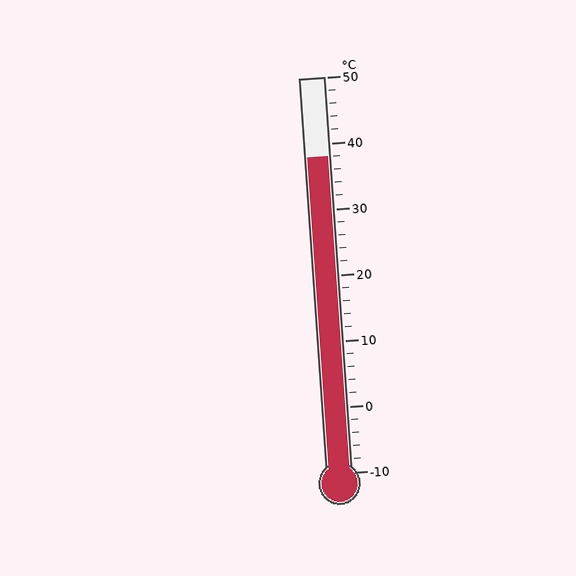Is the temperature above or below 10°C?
The temperature is above 10°C.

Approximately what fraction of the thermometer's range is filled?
The thermometer is filled to approximately 80% of its range.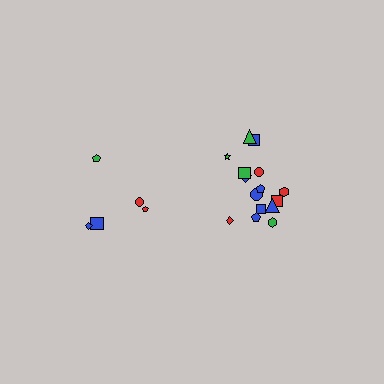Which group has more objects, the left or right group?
The right group.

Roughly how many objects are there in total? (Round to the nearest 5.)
Roughly 20 objects in total.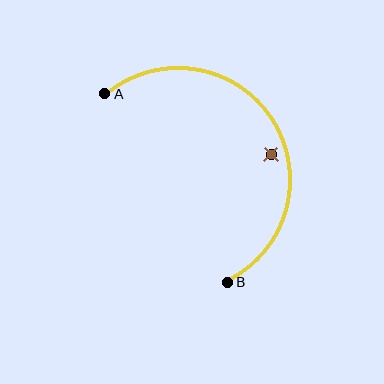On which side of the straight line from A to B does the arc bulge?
The arc bulges to the right of the straight line connecting A and B.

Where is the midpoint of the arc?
The arc midpoint is the point on the curve farthest from the straight line joining A and B. It sits to the right of that line.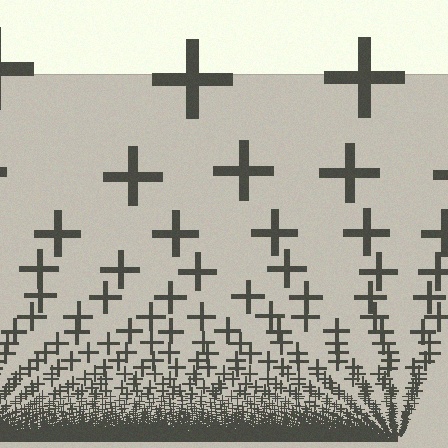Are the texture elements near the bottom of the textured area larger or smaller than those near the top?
Smaller. The gradient is inverted — elements near the bottom are smaller and denser.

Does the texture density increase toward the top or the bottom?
Density increases toward the bottom.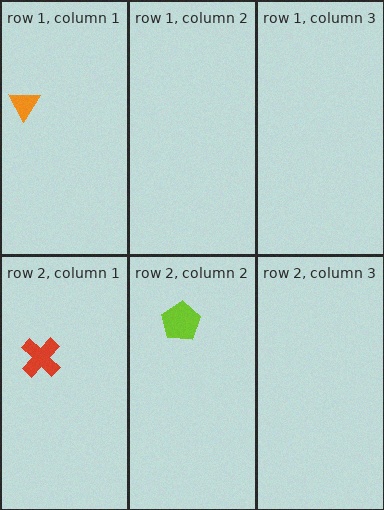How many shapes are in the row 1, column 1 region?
1.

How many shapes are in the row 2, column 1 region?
1.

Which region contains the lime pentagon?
The row 2, column 2 region.